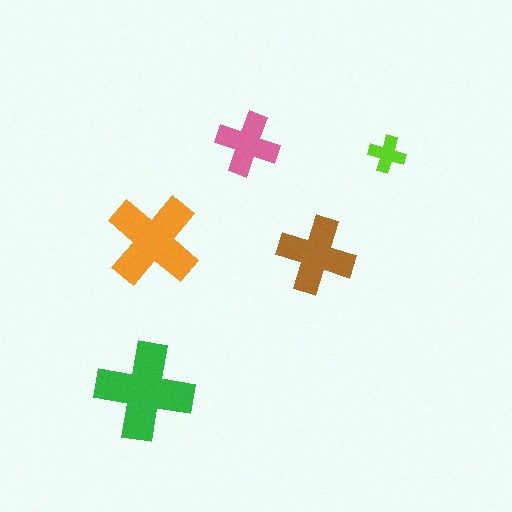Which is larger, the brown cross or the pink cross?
The brown one.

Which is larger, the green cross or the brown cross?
The green one.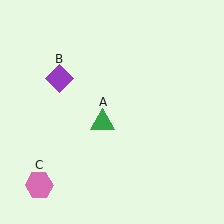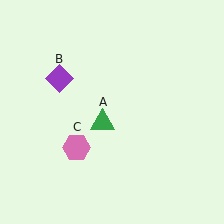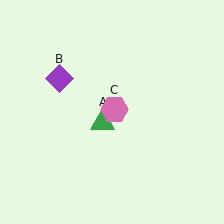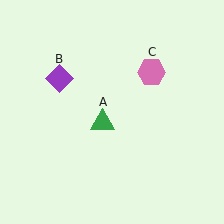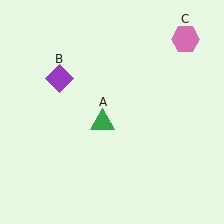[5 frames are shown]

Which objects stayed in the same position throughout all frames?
Green triangle (object A) and purple diamond (object B) remained stationary.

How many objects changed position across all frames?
1 object changed position: pink hexagon (object C).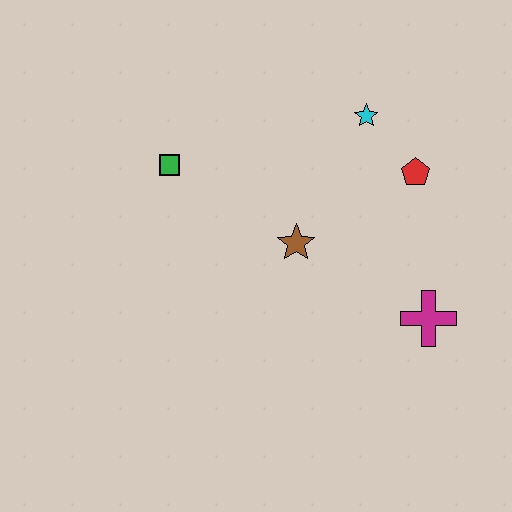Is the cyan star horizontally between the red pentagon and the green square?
Yes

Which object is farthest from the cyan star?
The magenta cross is farthest from the cyan star.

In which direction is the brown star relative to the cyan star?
The brown star is below the cyan star.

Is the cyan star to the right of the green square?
Yes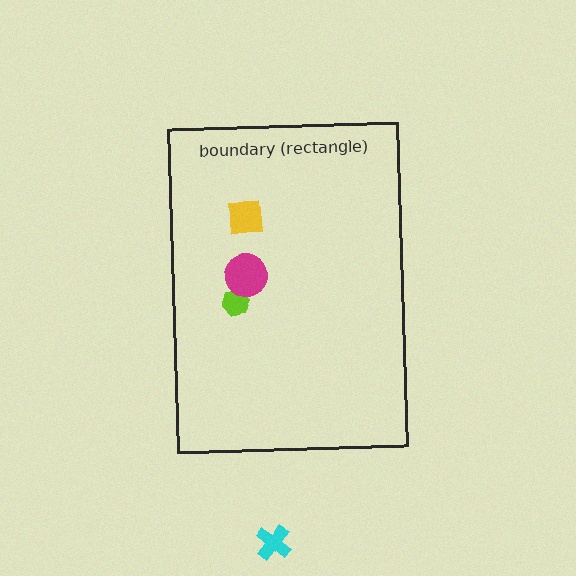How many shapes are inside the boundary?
3 inside, 1 outside.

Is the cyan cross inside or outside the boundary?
Outside.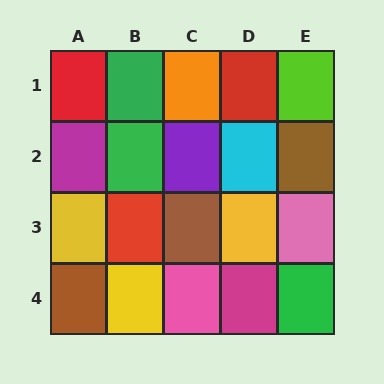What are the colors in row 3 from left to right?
Yellow, red, brown, yellow, pink.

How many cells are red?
3 cells are red.